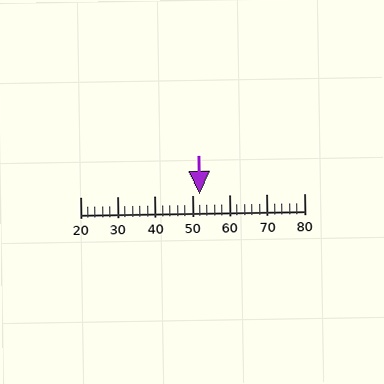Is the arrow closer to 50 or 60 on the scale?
The arrow is closer to 50.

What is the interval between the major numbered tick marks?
The major tick marks are spaced 10 units apart.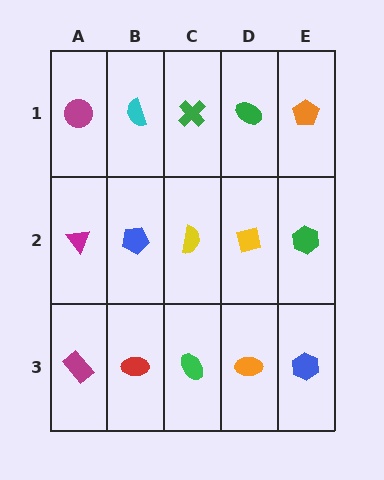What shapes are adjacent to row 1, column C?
A yellow semicircle (row 2, column C), a cyan semicircle (row 1, column B), a green ellipse (row 1, column D).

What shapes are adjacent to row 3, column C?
A yellow semicircle (row 2, column C), a red ellipse (row 3, column B), an orange ellipse (row 3, column D).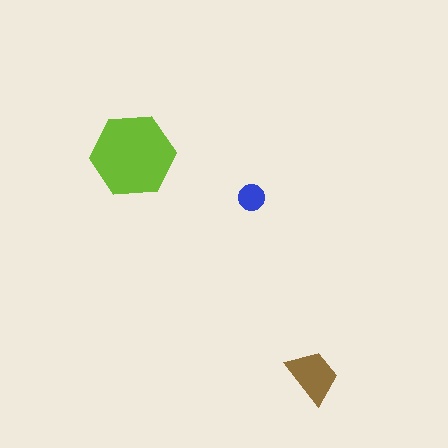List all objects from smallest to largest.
The blue circle, the brown trapezoid, the lime hexagon.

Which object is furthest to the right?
The brown trapezoid is rightmost.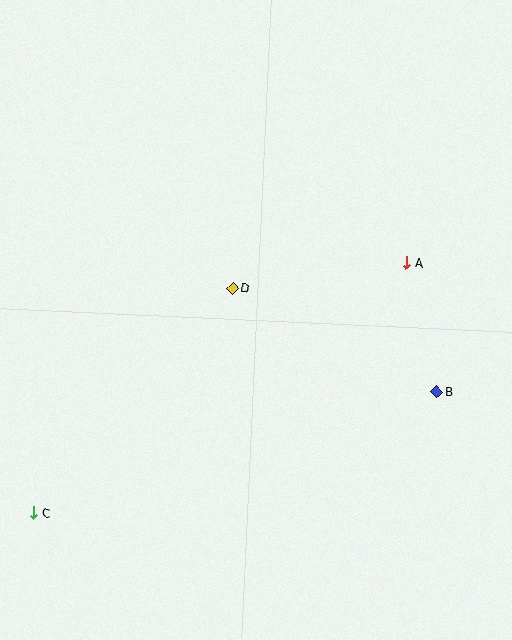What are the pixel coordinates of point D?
Point D is at (233, 288).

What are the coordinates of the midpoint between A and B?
The midpoint between A and B is at (422, 327).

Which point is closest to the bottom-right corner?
Point B is closest to the bottom-right corner.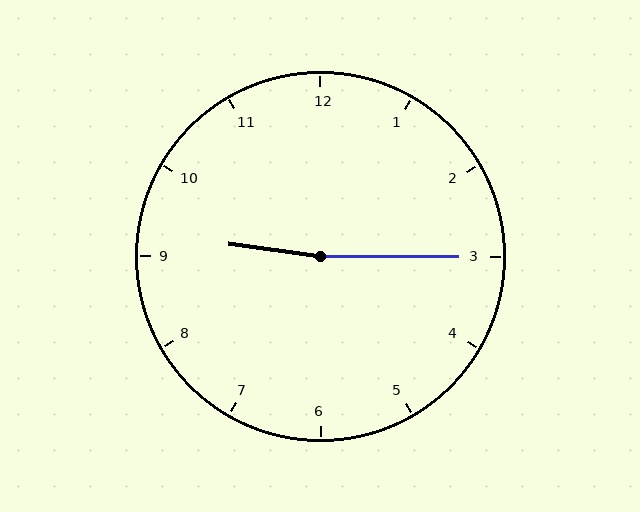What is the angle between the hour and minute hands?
Approximately 172 degrees.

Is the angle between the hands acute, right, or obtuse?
It is obtuse.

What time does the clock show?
9:15.